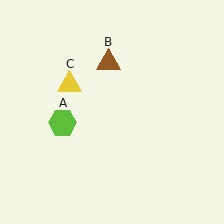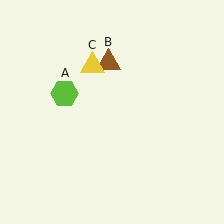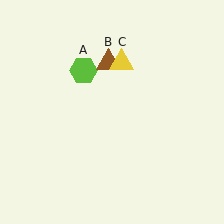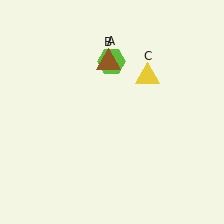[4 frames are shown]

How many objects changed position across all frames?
2 objects changed position: lime hexagon (object A), yellow triangle (object C).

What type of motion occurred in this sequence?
The lime hexagon (object A), yellow triangle (object C) rotated clockwise around the center of the scene.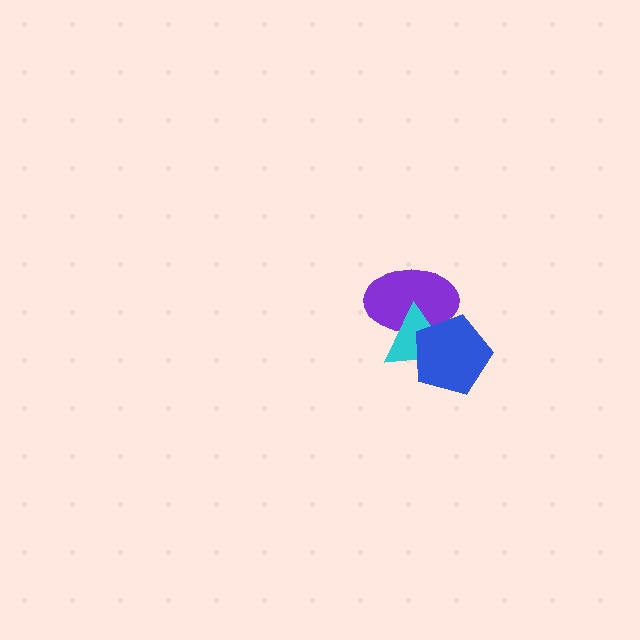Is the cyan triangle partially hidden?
Yes, it is partially covered by another shape.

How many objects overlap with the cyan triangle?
2 objects overlap with the cyan triangle.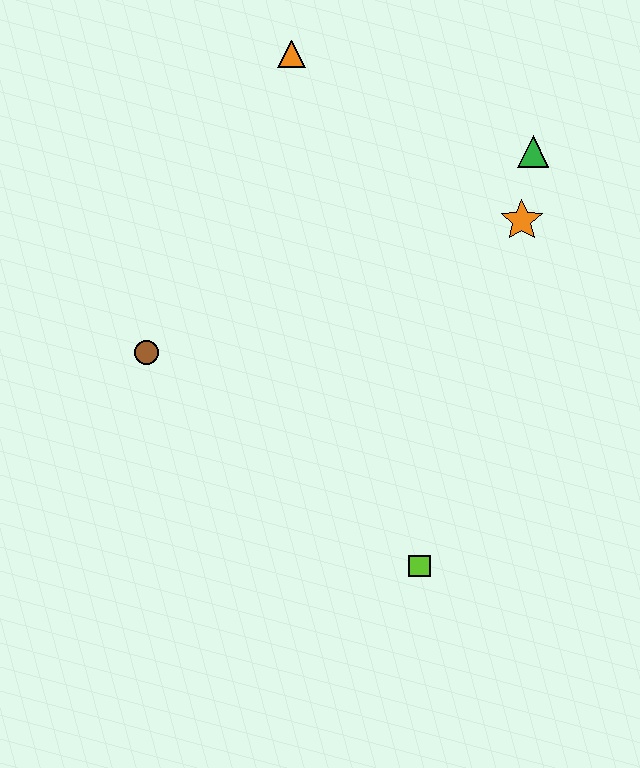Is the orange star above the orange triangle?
No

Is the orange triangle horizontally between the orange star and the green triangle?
No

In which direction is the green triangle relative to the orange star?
The green triangle is above the orange star.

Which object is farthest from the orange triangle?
The lime square is farthest from the orange triangle.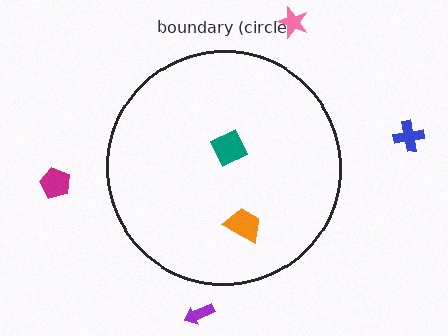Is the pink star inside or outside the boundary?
Outside.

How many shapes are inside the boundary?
2 inside, 4 outside.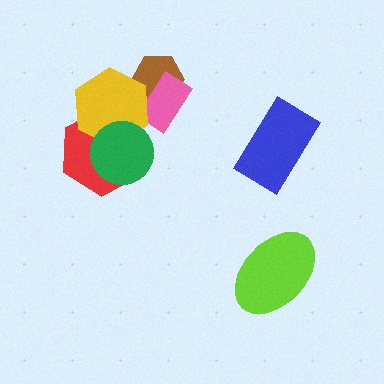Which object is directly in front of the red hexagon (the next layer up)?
The yellow hexagon is directly in front of the red hexagon.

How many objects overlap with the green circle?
2 objects overlap with the green circle.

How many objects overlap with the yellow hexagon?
4 objects overlap with the yellow hexagon.